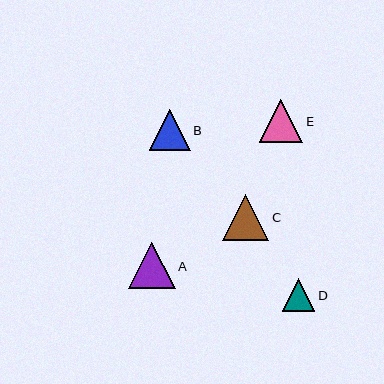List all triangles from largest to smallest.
From largest to smallest: A, C, E, B, D.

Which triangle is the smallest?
Triangle D is the smallest with a size of approximately 33 pixels.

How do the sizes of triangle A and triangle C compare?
Triangle A and triangle C are approximately the same size.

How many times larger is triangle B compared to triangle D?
Triangle B is approximately 1.3 times the size of triangle D.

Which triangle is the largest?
Triangle A is the largest with a size of approximately 47 pixels.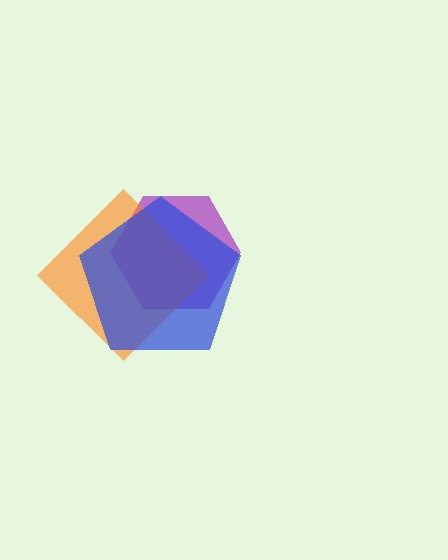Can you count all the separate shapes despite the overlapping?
Yes, there are 3 separate shapes.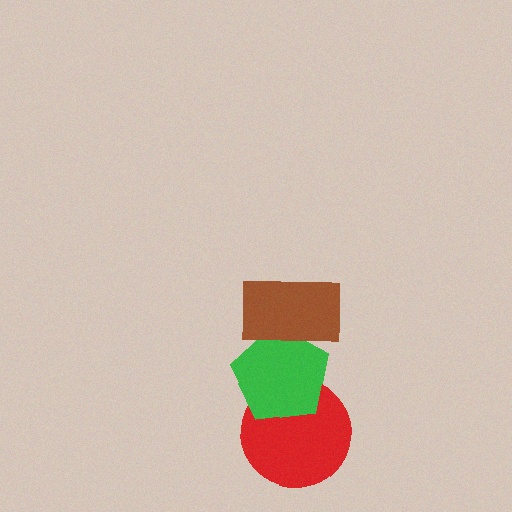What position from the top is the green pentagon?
The green pentagon is 2nd from the top.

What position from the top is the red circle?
The red circle is 3rd from the top.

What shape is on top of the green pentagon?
The brown rectangle is on top of the green pentagon.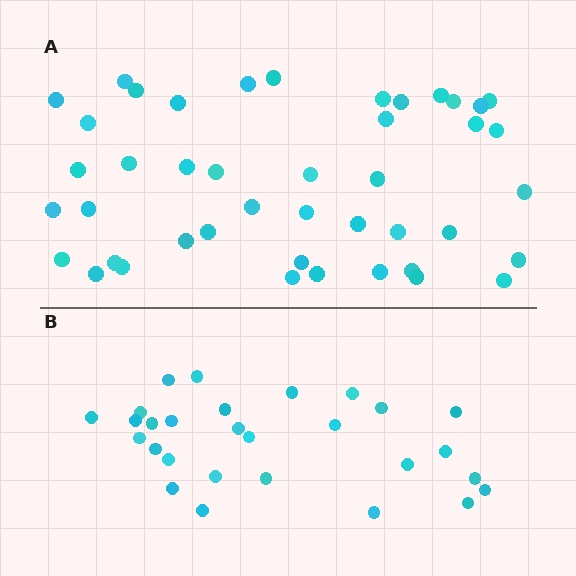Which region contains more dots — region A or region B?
Region A (the top region) has more dots.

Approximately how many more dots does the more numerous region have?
Region A has approximately 15 more dots than region B.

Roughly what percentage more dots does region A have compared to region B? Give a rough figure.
About 55% more.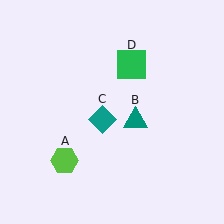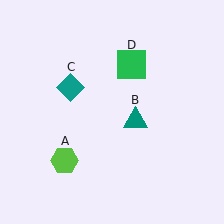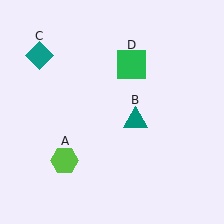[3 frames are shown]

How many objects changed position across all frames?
1 object changed position: teal diamond (object C).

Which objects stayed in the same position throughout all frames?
Lime hexagon (object A) and teal triangle (object B) and green square (object D) remained stationary.